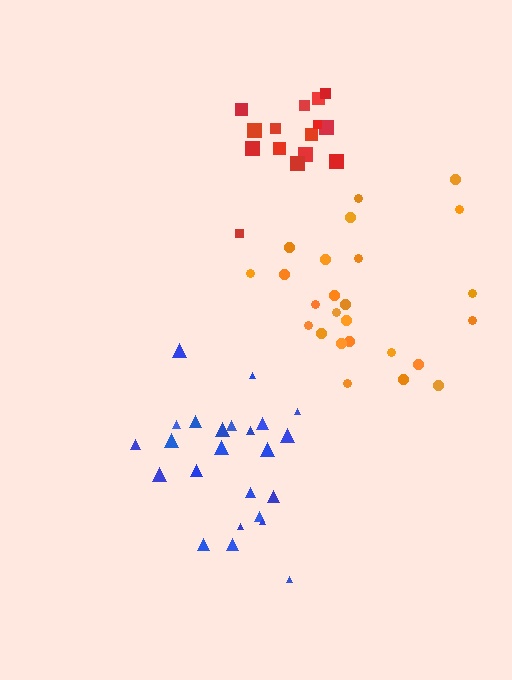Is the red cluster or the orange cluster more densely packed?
Red.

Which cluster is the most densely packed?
Red.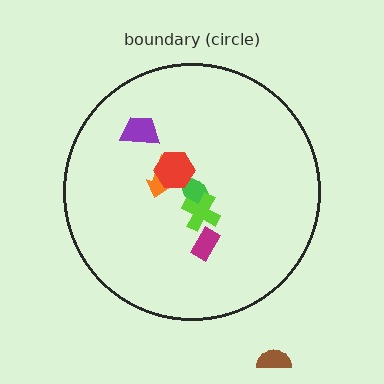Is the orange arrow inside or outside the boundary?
Inside.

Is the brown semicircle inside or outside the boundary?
Outside.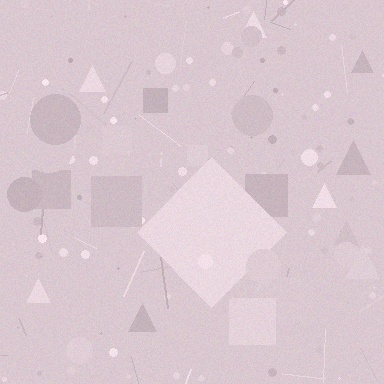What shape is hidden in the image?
A diamond is hidden in the image.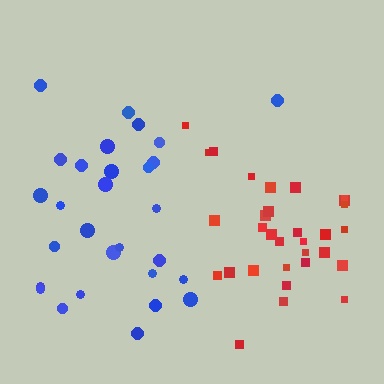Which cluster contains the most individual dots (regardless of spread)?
Red (32).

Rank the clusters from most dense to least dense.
red, blue.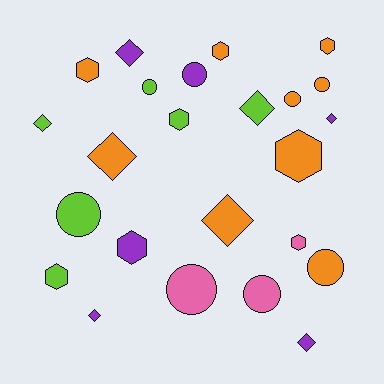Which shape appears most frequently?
Circle, with 8 objects.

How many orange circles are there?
There are 3 orange circles.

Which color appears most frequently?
Orange, with 9 objects.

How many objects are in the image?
There are 24 objects.